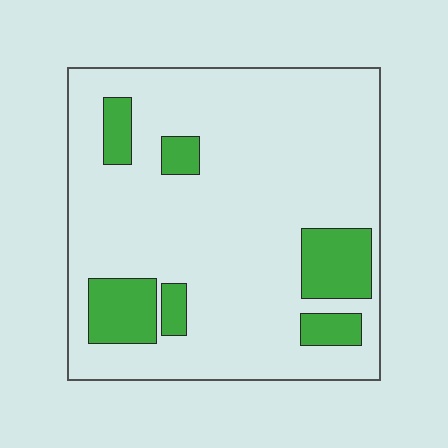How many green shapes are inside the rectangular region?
6.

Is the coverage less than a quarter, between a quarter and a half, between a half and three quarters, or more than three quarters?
Less than a quarter.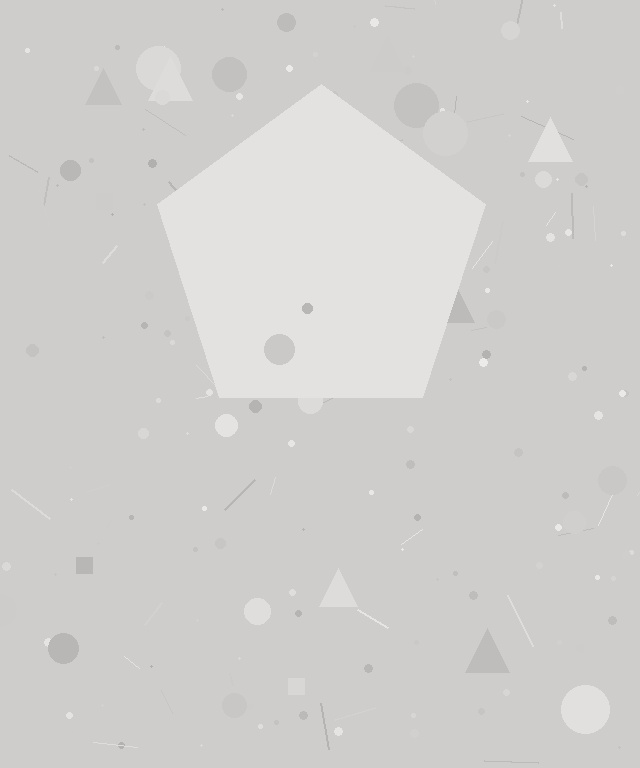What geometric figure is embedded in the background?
A pentagon is embedded in the background.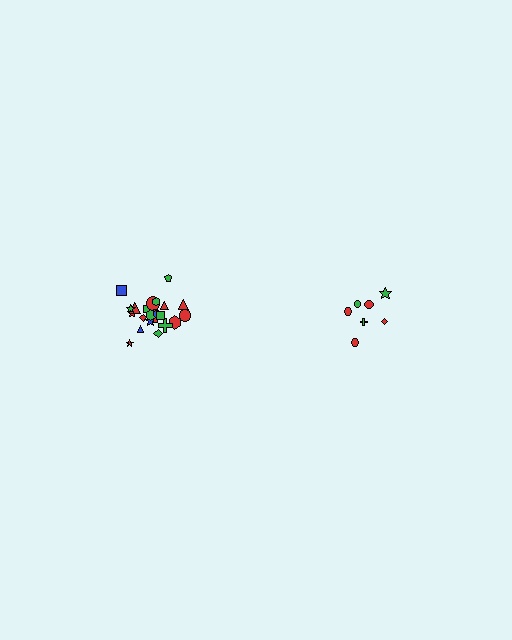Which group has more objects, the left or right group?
The left group.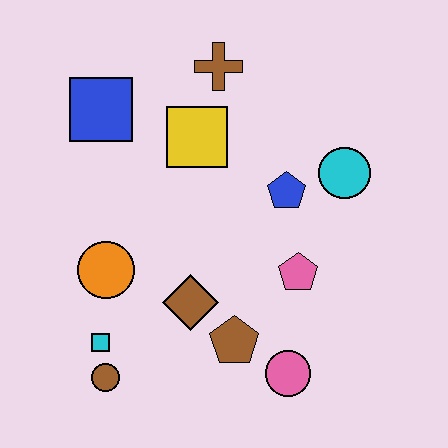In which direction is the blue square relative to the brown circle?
The blue square is above the brown circle.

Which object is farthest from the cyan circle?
The brown circle is farthest from the cyan circle.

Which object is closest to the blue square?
The yellow square is closest to the blue square.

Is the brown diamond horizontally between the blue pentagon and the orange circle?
Yes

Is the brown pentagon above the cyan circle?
No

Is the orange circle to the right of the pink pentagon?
No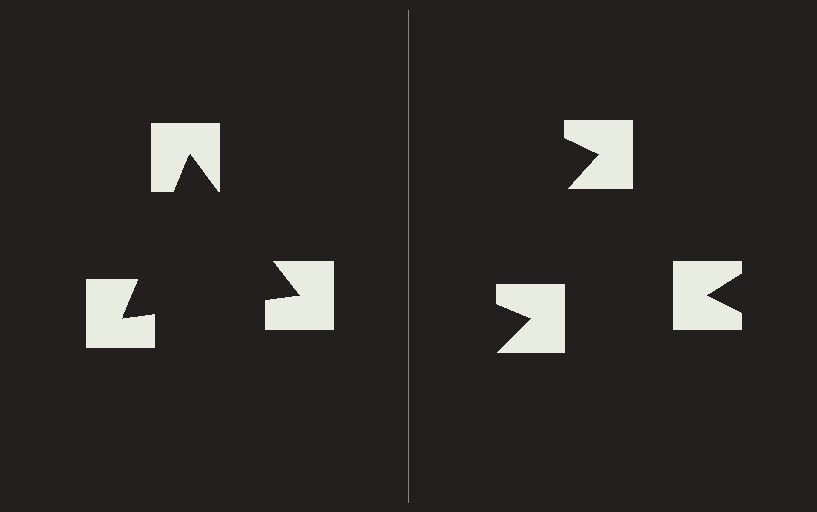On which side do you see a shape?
An illusory triangle appears on the left side. On the right side the wedge cuts are rotated, so no coherent shape forms.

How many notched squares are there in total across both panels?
6 — 3 on each side.